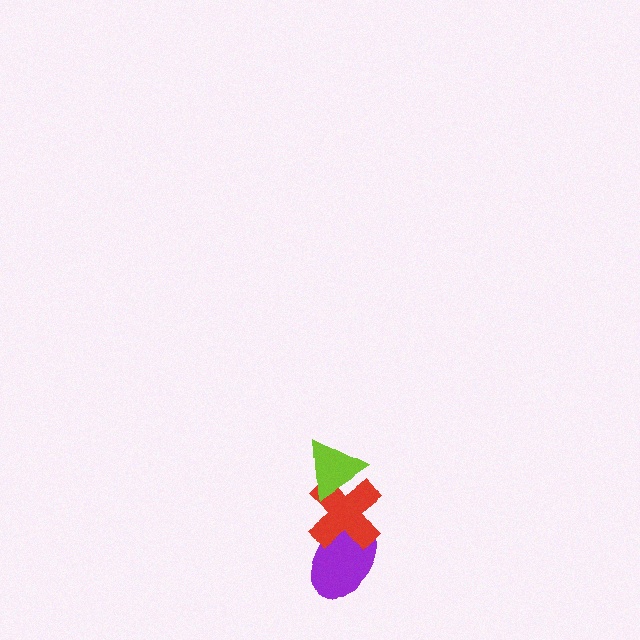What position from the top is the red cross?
The red cross is 2nd from the top.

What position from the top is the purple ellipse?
The purple ellipse is 3rd from the top.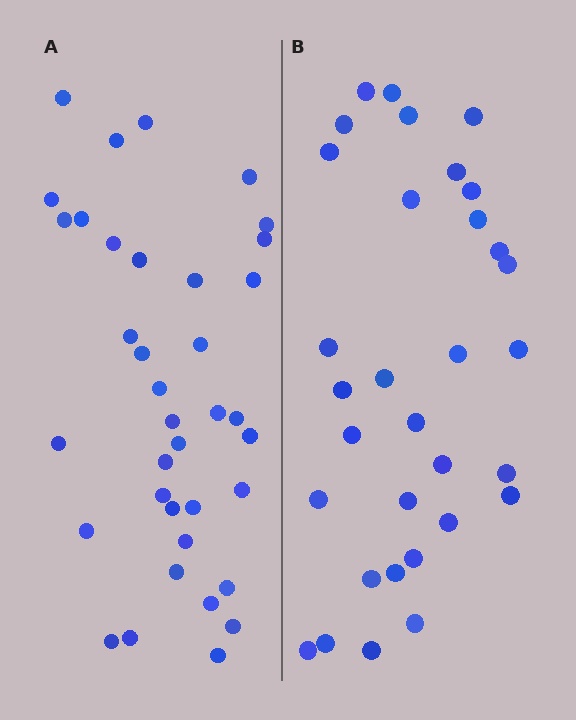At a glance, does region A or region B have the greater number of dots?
Region A (the left region) has more dots.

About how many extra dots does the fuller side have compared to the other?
Region A has about 5 more dots than region B.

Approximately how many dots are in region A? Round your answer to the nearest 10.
About 40 dots. (The exact count is 37, which rounds to 40.)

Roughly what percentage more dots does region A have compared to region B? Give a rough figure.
About 15% more.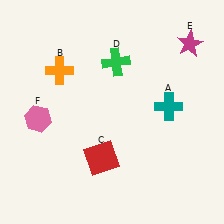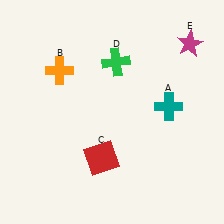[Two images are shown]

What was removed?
The pink hexagon (F) was removed in Image 2.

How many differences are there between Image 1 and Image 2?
There is 1 difference between the two images.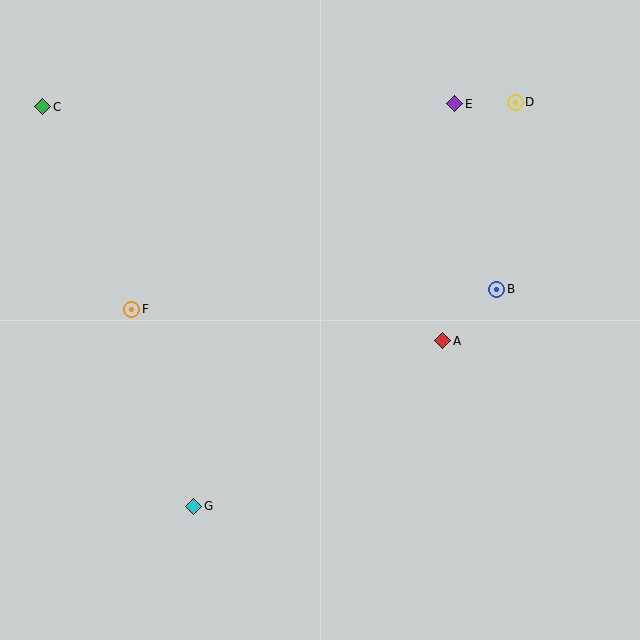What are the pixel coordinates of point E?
Point E is at (455, 104).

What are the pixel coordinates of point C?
Point C is at (43, 107).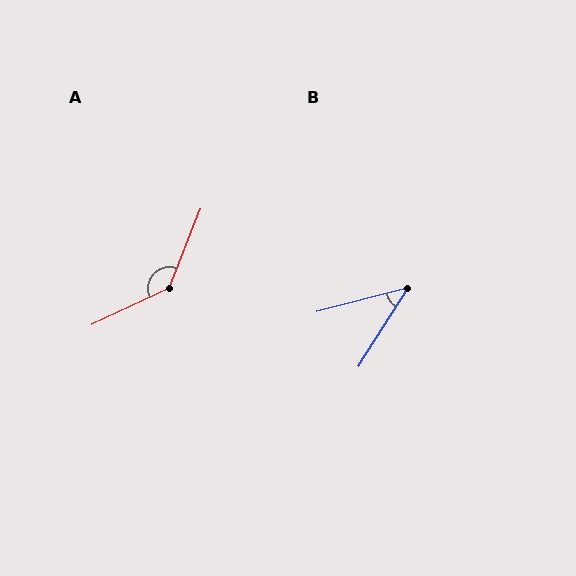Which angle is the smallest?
B, at approximately 43 degrees.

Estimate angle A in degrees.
Approximately 137 degrees.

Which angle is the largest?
A, at approximately 137 degrees.